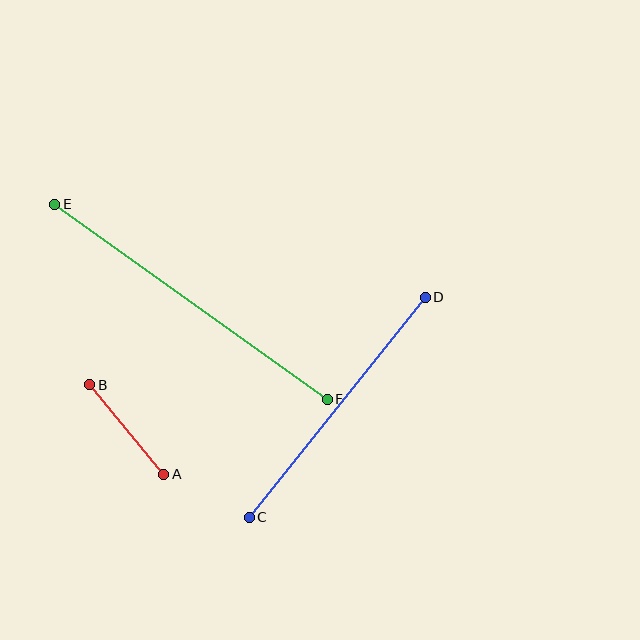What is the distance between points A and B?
The distance is approximately 116 pixels.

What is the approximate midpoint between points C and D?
The midpoint is at approximately (337, 407) pixels.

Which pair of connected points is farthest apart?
Points E and F are farthest apart.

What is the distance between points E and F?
The distance is approximately 335 pixels.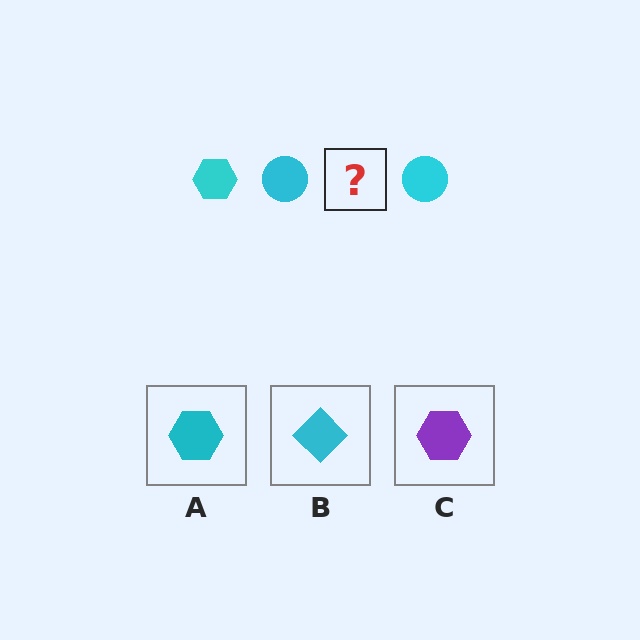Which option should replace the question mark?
Option A.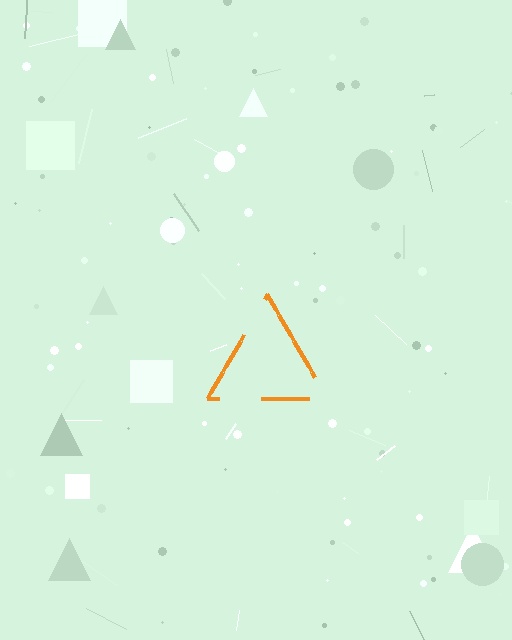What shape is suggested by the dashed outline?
The dashed outline suggests a triangle.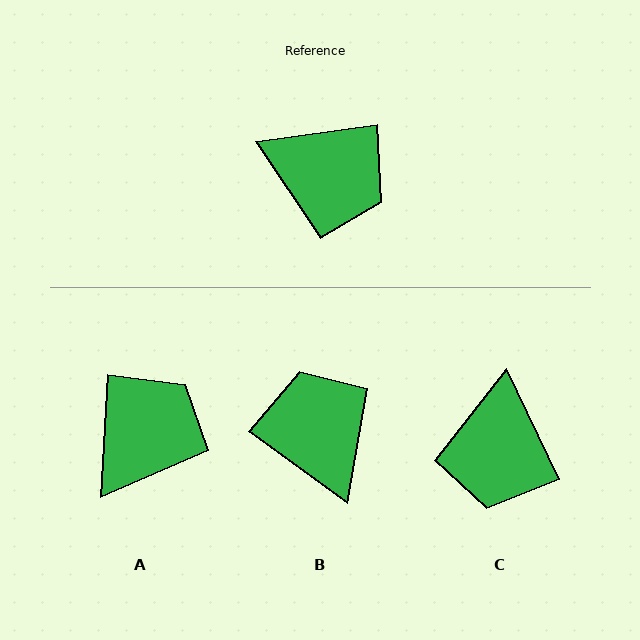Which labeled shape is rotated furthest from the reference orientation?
B, about 136 degrees away.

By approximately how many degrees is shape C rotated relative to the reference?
Approximately 72 degrees clockwise.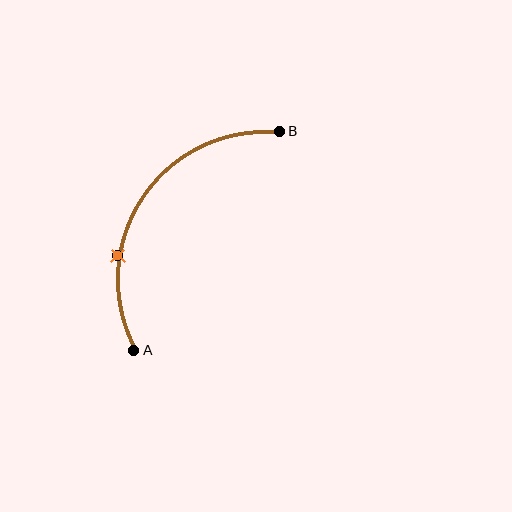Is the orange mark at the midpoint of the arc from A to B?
No. The orange mark lies on the arc but is closer to endpoint A. The arc midpoint would be at the point on the curve equidistant along the arc from both A and B.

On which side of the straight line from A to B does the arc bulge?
The arc bulges to the left of the straight line connecting A and B.